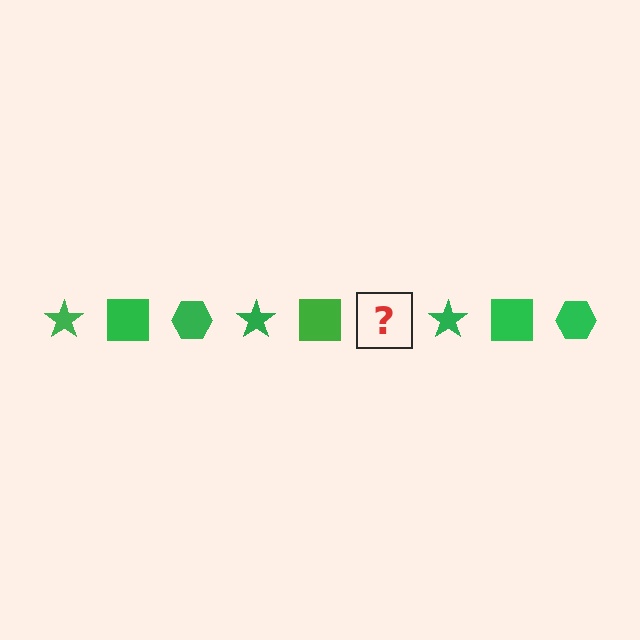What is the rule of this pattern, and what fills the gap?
The rule is that the pattern cycles through star, square, hexagon shapes in green. The gap should be filled with a green hexagon.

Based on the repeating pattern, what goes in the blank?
The blank should be a green hexagon.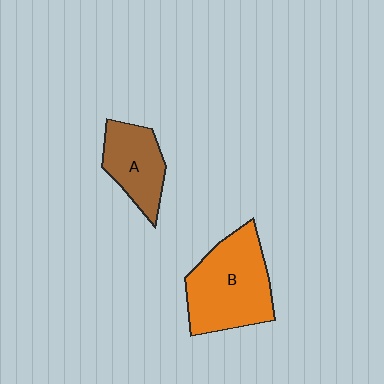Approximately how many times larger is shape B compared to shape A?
Approximately 1.6 times.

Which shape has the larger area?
Shape B (orange).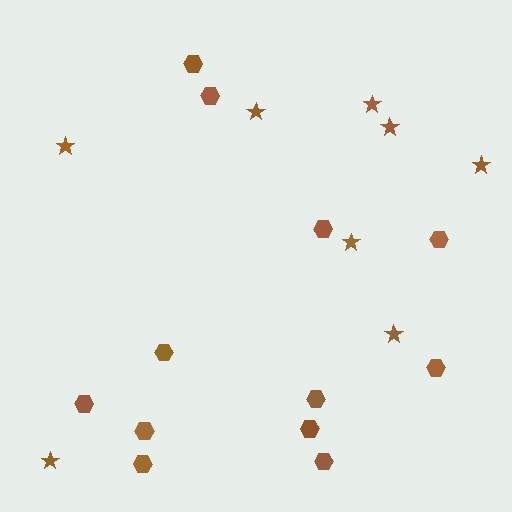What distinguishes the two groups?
There are 2 groups: one group of hexagons (12) and one group of stars (8).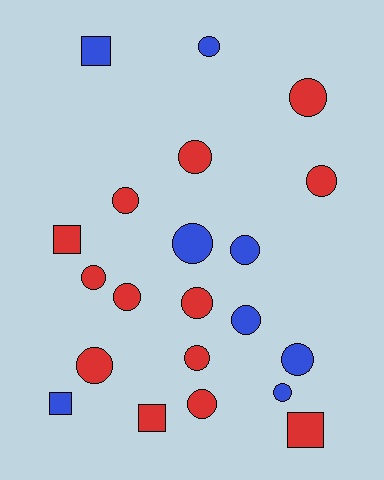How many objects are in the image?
There are 21 objects.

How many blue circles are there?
There are 6 blue circles.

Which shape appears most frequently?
Circle, with 16 objects.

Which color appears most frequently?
Red, with 13 objects.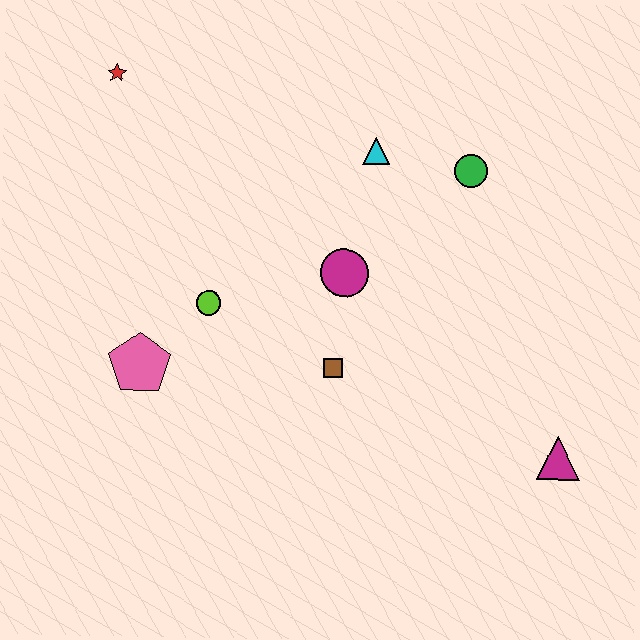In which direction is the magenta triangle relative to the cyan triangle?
The magenta triangle is below the cyan triangle.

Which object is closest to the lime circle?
The pink pentagon is closest to the lime circle.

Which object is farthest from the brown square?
The red star is farthest from the brown square.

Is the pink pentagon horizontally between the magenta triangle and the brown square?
No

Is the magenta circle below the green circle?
Yes